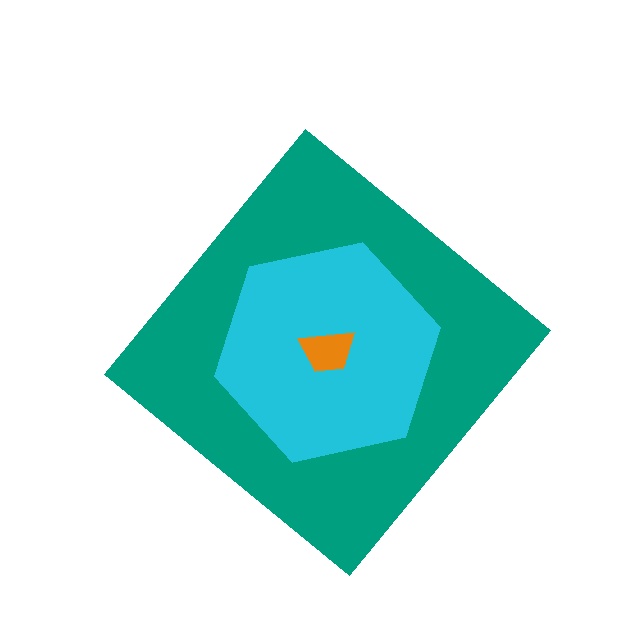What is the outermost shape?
The teal diamond.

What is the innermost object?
The orange trapezoid.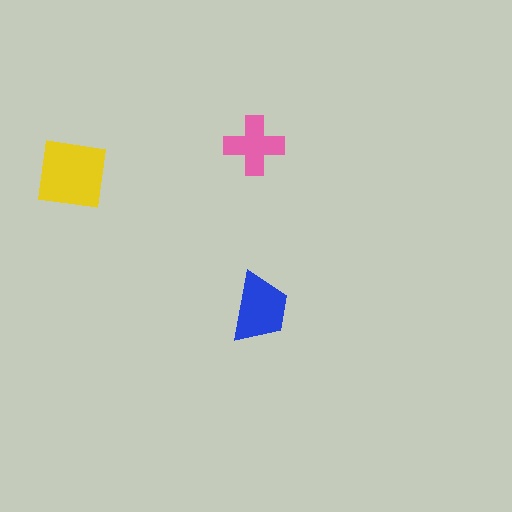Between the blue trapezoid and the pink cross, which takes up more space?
The blue trapezoid.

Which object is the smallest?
The pink cross.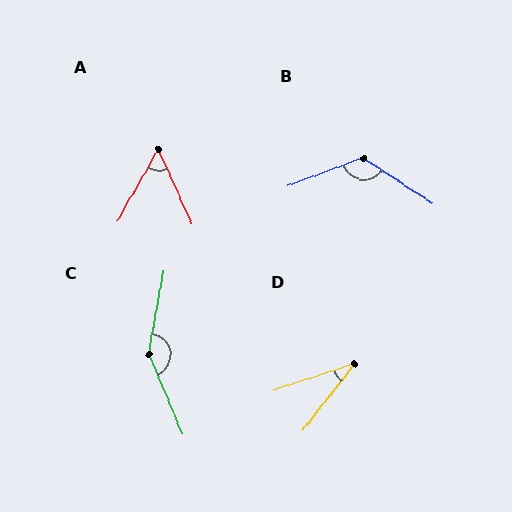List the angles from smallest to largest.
D (33°), A (53°), B (126°), C (147°).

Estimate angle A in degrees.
Approximately 53 degrees.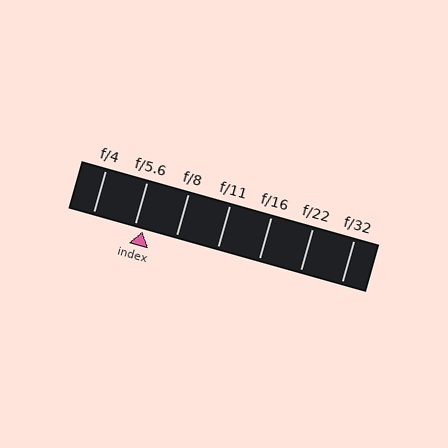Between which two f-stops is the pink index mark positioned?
The index mark is between f/5.6 and f/8.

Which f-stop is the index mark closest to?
The index mark is closest to f/5.6.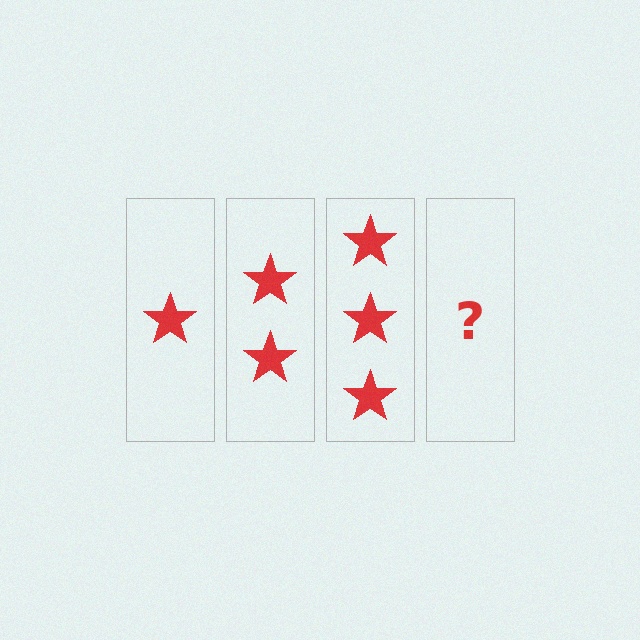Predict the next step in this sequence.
The next step is 4 stars.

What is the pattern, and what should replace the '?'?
The pattern is that each step adds one more star. The '?' should be 4 stars.